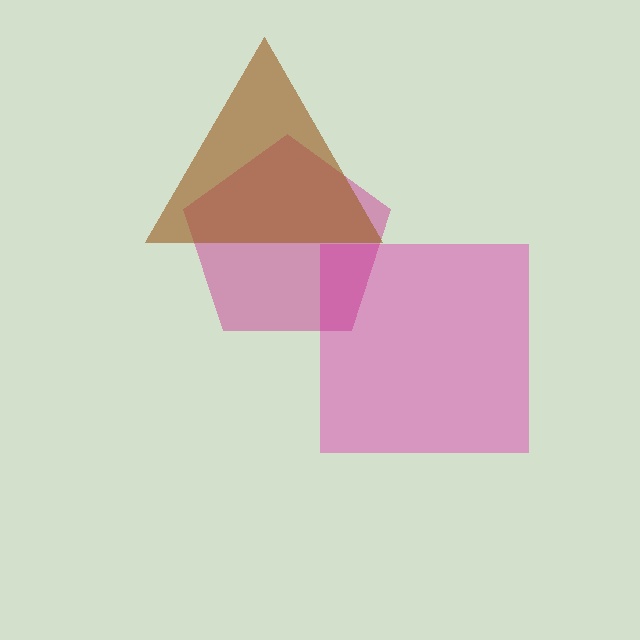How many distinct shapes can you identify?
There are 3 distinct shapes: a pink square, a magenta pentagon, a brown triangle.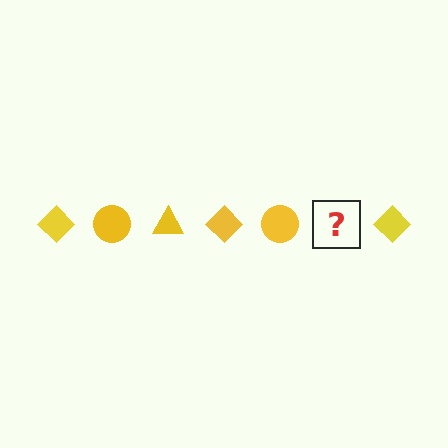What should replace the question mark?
The question mark should be replaced with a yellow triangle.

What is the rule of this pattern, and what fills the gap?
The rule is that the pattern cycles through diamond, circle, triangle shapes in yellow. The gap should be filled with a yellow triangle.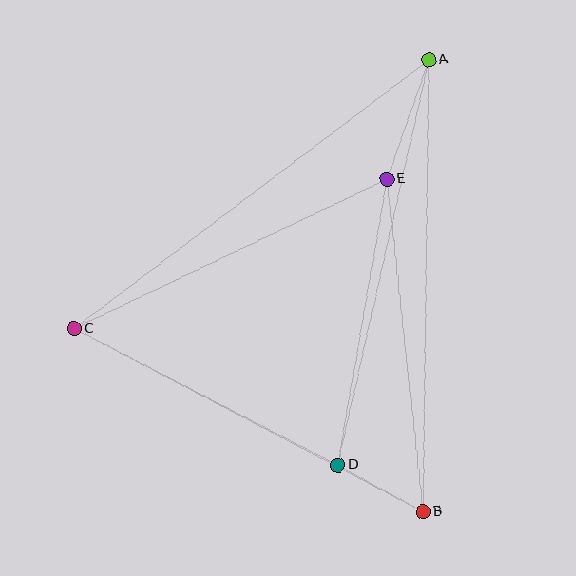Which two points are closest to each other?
Points B and D are closest to each other.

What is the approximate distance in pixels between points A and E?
The distance between A and E is approximately 126 pixels.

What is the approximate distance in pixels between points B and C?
The distance between B and C is approximately 394 pixels.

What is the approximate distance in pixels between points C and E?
The distance between C and E is approximately 347 pixels.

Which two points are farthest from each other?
Points A and B are farthest from each other.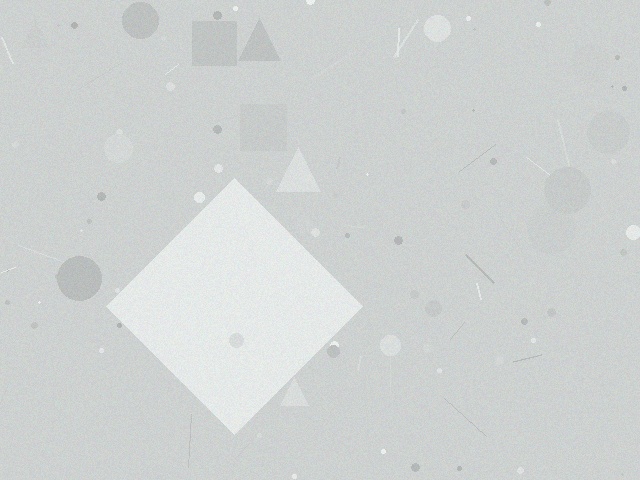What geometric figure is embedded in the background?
A diamond is embedded in the background.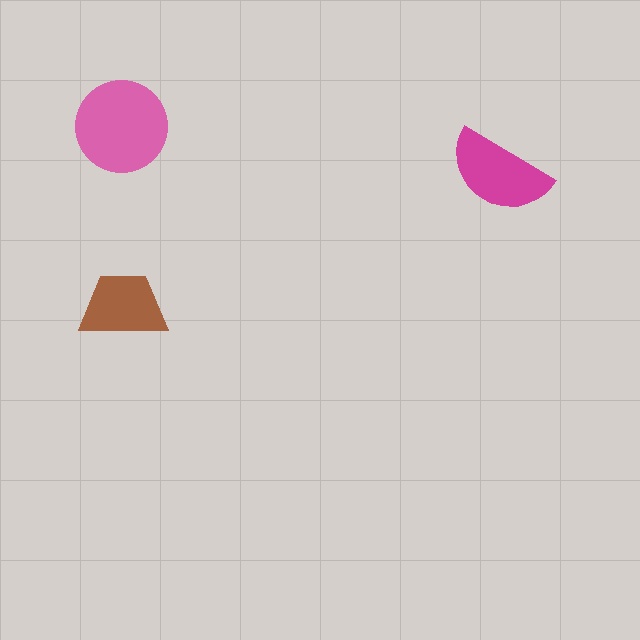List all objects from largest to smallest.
The pink circle, the magenta semicircle, the brown trapezoid.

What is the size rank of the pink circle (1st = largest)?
1st.